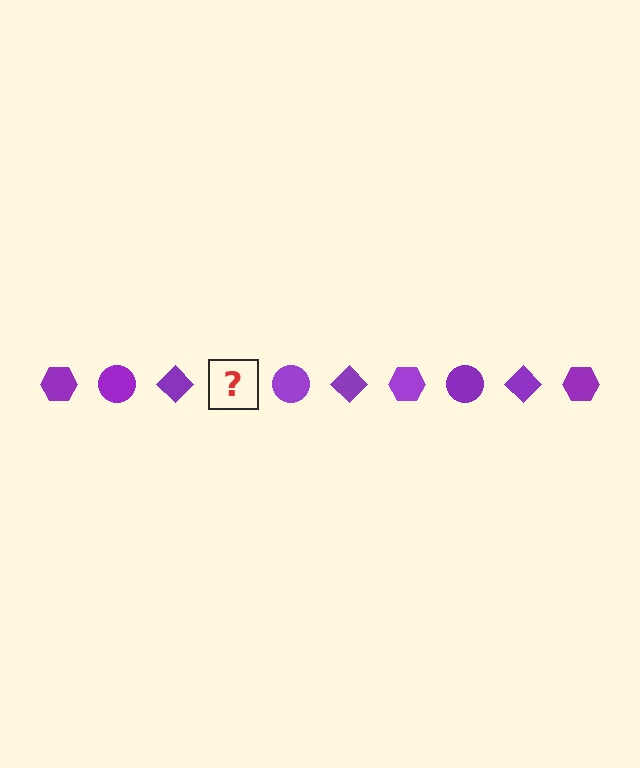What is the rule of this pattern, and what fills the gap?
The rule is that the pattern cycles through hexagon, circle, diamond shapes in purple. The gap should be filled with a purple hexagon.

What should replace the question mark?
The question mark should be replaced with a purple hexagon.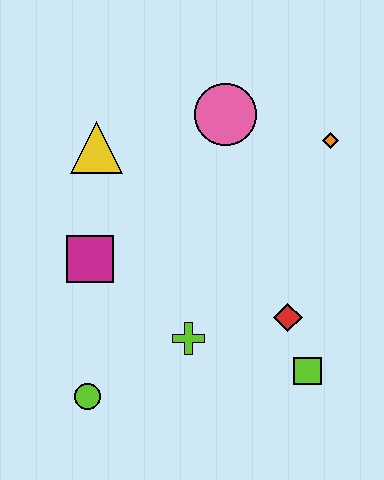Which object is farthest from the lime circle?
The orange diamond is farthest from the lime circle.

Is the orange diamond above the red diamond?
Yes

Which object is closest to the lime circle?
The lime cross is closest to the lime circle.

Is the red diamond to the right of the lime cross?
Yes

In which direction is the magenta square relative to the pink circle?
The magenta square is below the pink circle.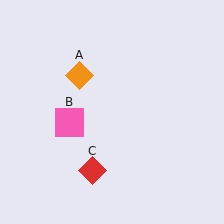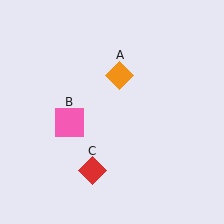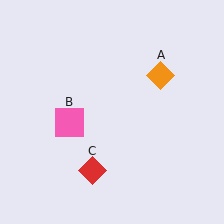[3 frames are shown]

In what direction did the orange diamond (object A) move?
The orange diamond (object A) moved right.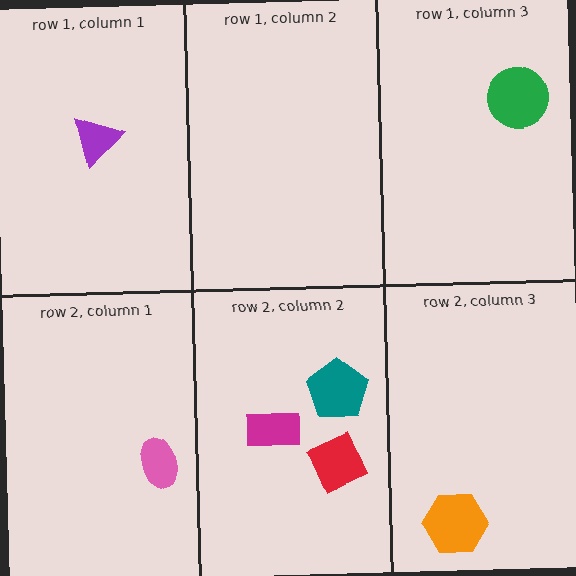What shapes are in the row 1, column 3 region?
The green circle.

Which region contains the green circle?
The row 1, column 3 region.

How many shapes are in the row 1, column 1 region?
1.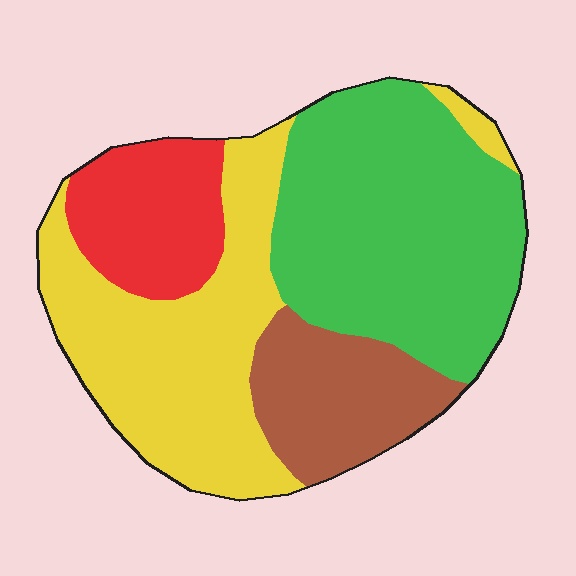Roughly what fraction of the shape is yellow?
Yellow covers 33% of the shape.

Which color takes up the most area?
Green, at roughly 40%.